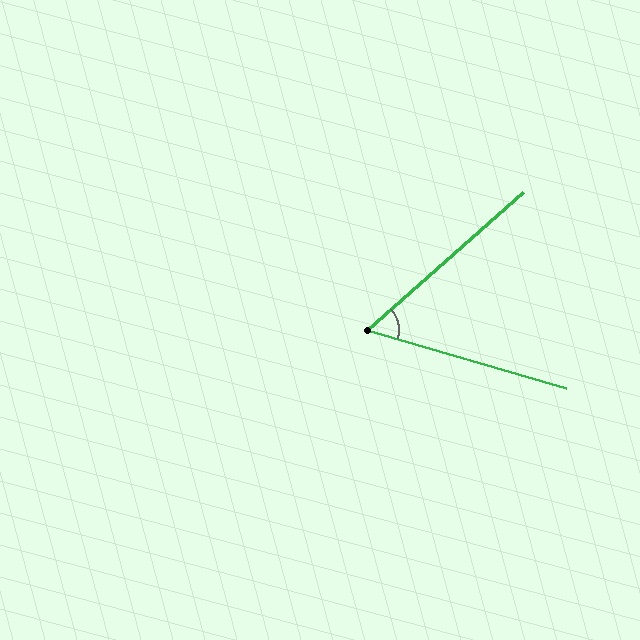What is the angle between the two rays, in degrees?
Approximately 58 degrees.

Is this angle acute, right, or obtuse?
It is acute.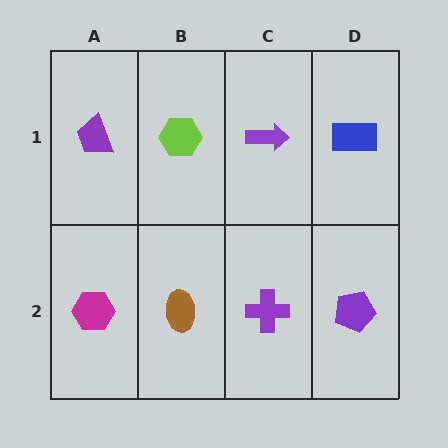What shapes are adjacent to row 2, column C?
A purple arrow (row 1, column C), a brown ellipse (row 2, column B), a purple pentagon (row 2, column D).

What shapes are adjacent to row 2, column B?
A lime hexagon (row 1, column B), a magenta hexagon (row 2, column A), a purple cross (row 2, column C).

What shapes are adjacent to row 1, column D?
A purple pentagon (row 2, column D), a purple arrow (row 1, column C).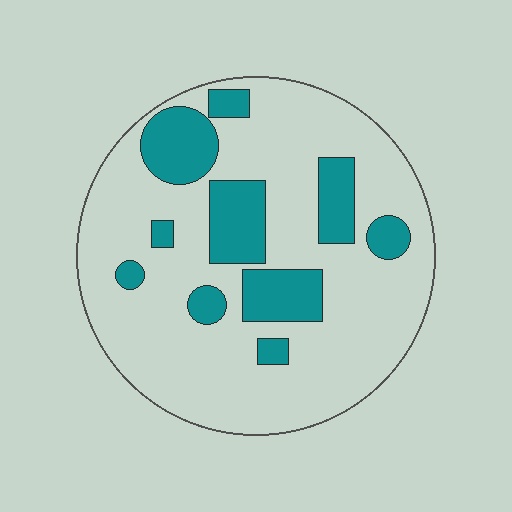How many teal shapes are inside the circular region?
10.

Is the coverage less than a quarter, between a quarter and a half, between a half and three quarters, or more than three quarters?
Less than a quarter.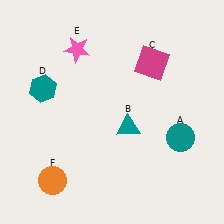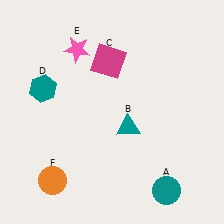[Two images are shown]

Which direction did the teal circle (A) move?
The teal circle (A) moved down.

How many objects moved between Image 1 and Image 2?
2 objects moved between the two images.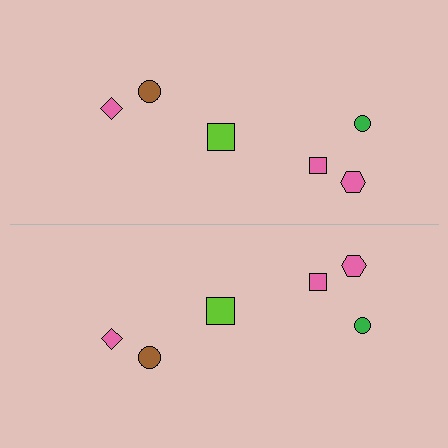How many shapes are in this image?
There are 12 shapes in this image.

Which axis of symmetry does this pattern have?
The pattern has a horizontal axis of symmetry running through the center of the image.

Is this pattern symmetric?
Yes, this pattern has bilateral (reflection) symmetry.